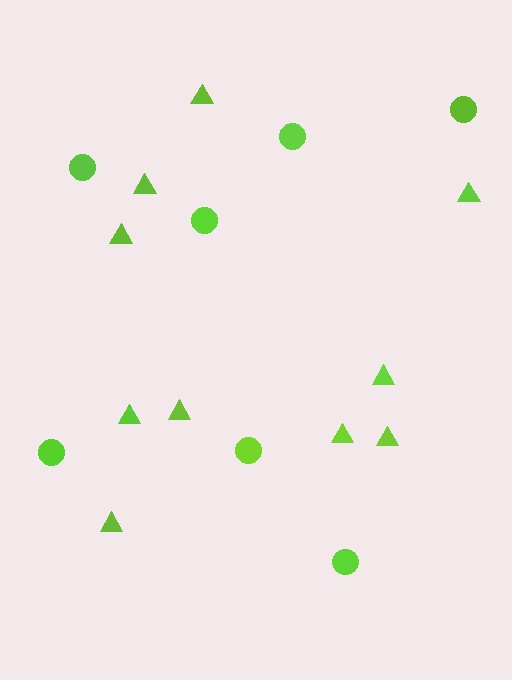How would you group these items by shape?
There are 2 groups: one group of circles (7) and one group of triangles (10).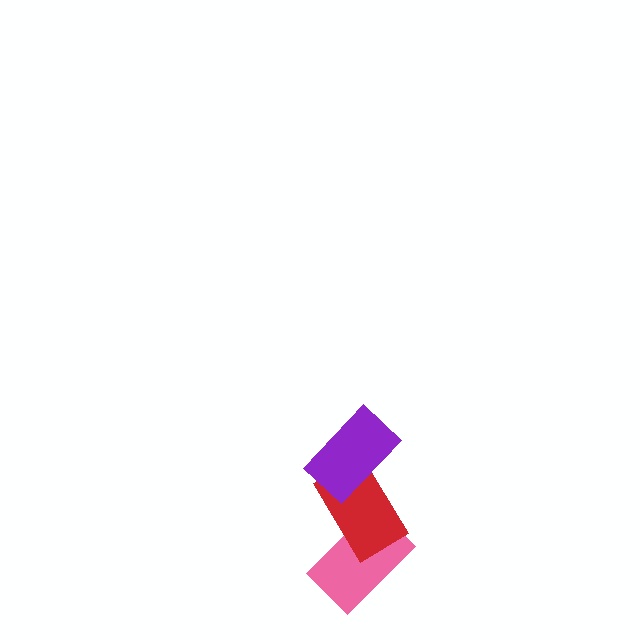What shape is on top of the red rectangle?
The purple rectangle is on top of the red rectangle.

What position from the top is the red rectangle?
The red rectangle is 2nd from the top.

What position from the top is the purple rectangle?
The purple rectangle is 1st from the top.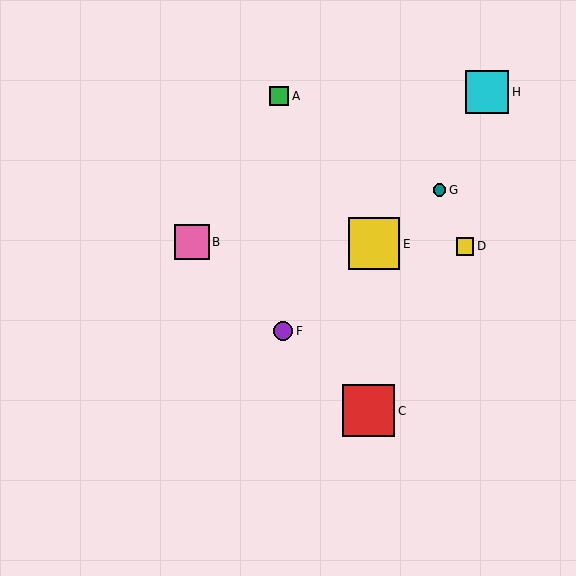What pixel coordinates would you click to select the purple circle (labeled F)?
Click at (283, 331) to select the purple circle F.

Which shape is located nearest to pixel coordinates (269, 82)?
The green square (labeled A) at (279, 96) is nearest to that location.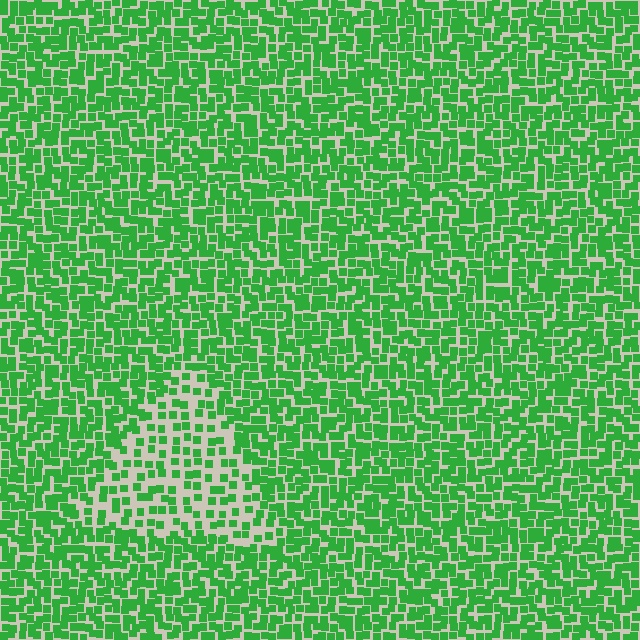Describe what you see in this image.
The image contains small green elements arranged at two different densities. A triangle-shaped region is visible where the elements are less densely packed than the surrounding area.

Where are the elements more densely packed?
The elements are more densely packed outside the triangle boundary.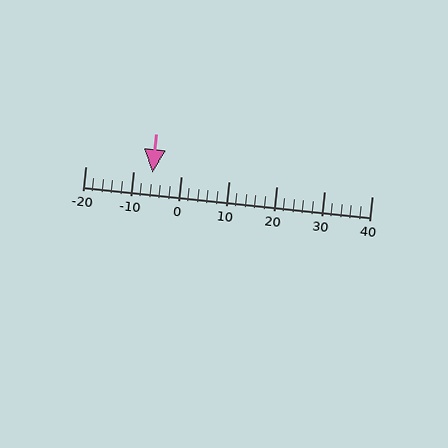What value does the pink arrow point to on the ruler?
The pink arrow points to approximately -6.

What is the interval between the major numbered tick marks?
The major tick marks are spaced 10 units apart.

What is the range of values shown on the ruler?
The ruler shows values from -20 to 40.